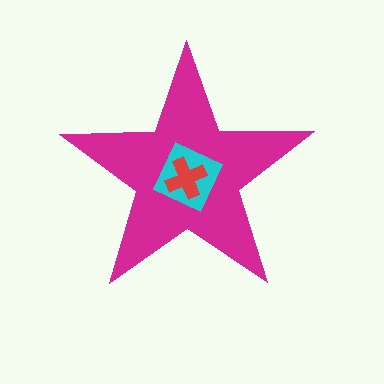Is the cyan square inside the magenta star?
Yes.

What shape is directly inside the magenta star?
The cyan square.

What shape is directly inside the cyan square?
The red cross.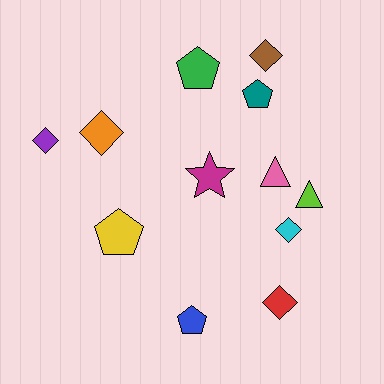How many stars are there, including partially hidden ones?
There is 1 star.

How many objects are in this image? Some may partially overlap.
There are 12 objects.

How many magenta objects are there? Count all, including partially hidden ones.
There is 1 magenta object.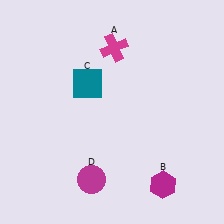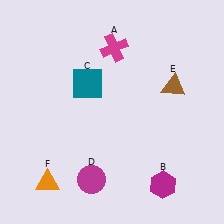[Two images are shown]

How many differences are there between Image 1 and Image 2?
There are 2 differences between the two images.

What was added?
A brown triangle (E), an orange triangle (F) were added in Image 2.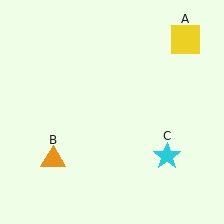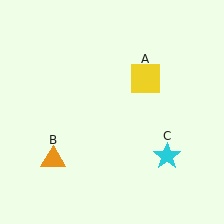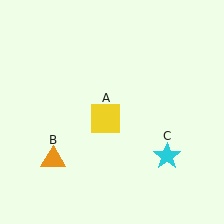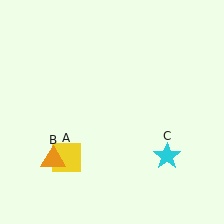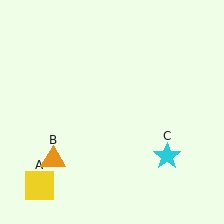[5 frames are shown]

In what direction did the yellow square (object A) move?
The yellow square (object A) moved down and to the left.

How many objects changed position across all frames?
1 object changed position: yellow square (object A).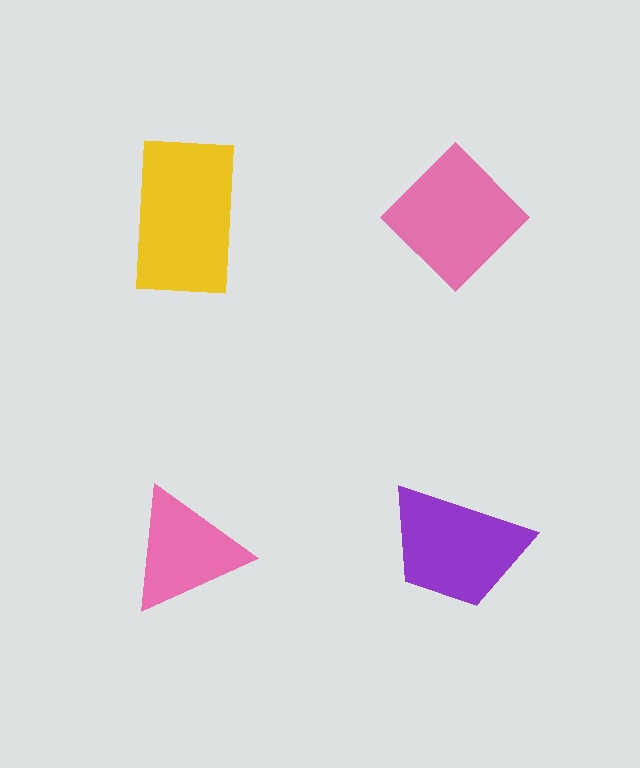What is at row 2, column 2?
A purple trapezoid.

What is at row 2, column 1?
A pink triangle.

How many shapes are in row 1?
2 shapes.